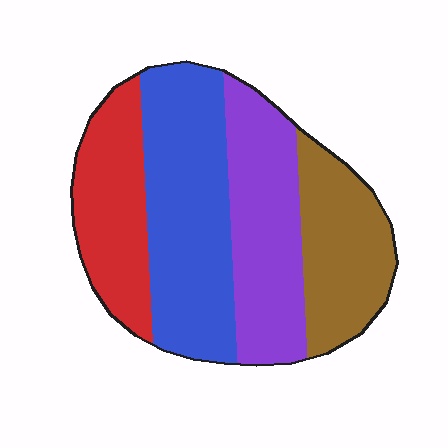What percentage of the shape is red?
Red takes up about one fifth (1/5) of the shape.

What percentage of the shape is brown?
Brown covers 21% of the shape.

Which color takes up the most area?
Blue, at roughly 35%.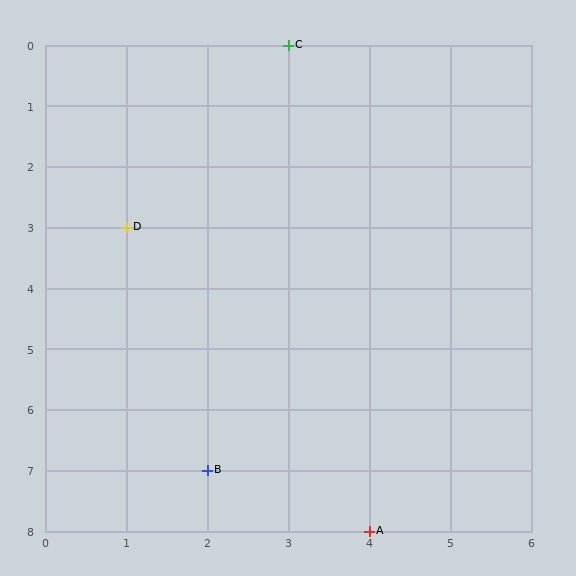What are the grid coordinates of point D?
Point D is at grid coordinates (1, 3).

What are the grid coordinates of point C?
Point C is at grid coordinates (3, 0).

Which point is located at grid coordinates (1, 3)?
Point D is at (1, 3).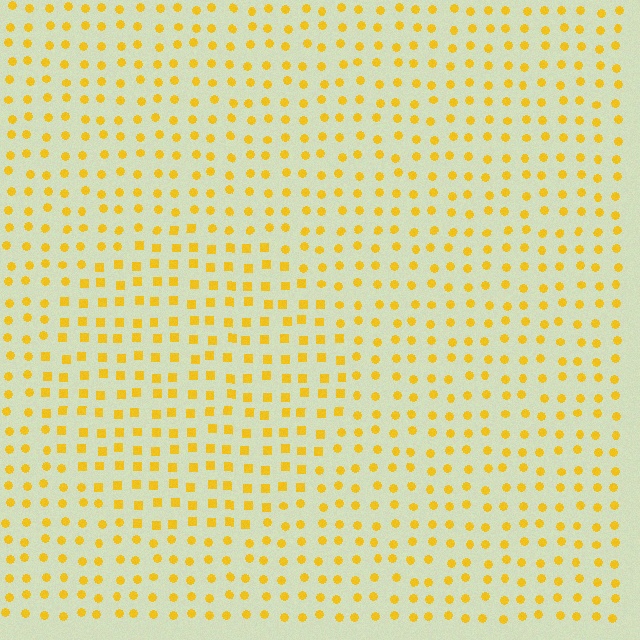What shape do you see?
I see a circle.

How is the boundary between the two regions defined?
The boundary is defined by a change in element shape: squares inside vs. circles outside. All elements share the same color and spacing.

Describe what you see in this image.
The image is filled with small yellow elements arranged in a uniform grid. A circle-shaped region contains squares, while the surrounding area contains circles. The boundary is defined purely by the change in element shape.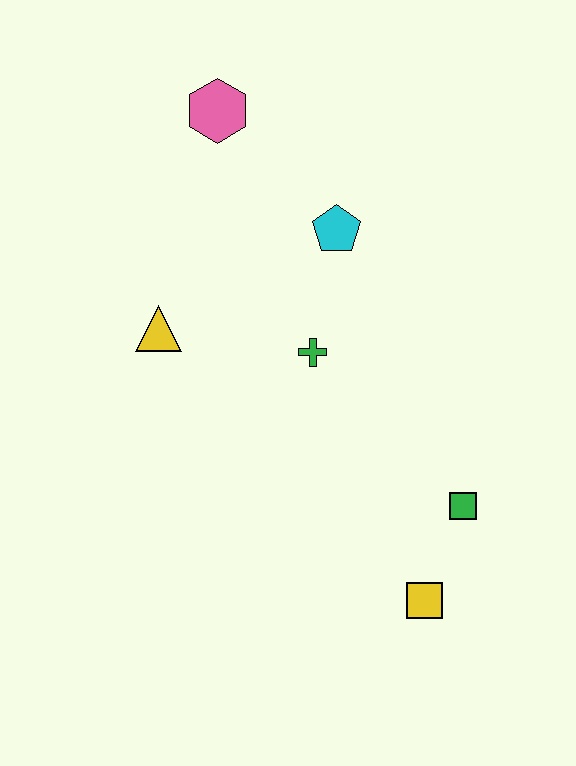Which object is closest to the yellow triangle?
The green cross is closest to the yellow triangle.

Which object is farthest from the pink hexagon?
The yellow square is farthest from the pink hexagon.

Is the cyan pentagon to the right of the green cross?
Yes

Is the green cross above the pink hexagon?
No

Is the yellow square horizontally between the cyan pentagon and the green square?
Yes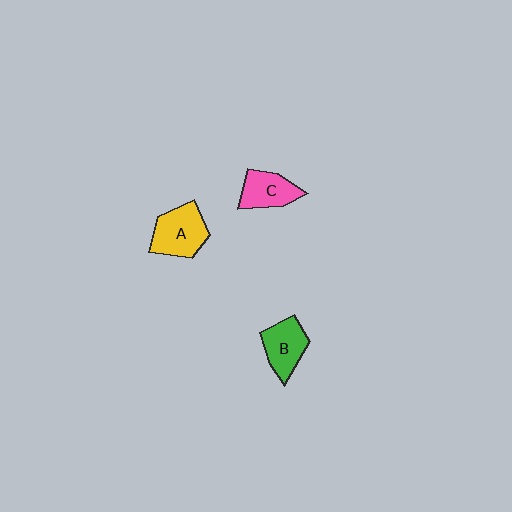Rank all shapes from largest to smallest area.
From largest to smallest: A (yellow), B (green), C (pink).